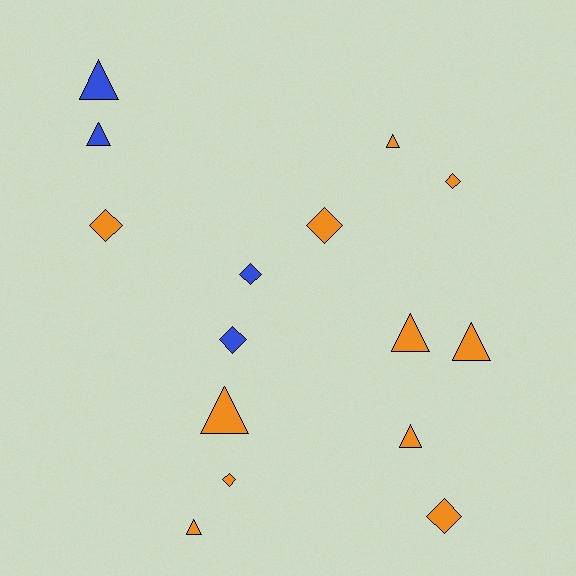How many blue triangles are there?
There are 2 blue triangles.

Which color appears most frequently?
Orange, with 11 objects.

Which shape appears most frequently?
Triangle, with 8 objects.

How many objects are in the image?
There are 15 objects.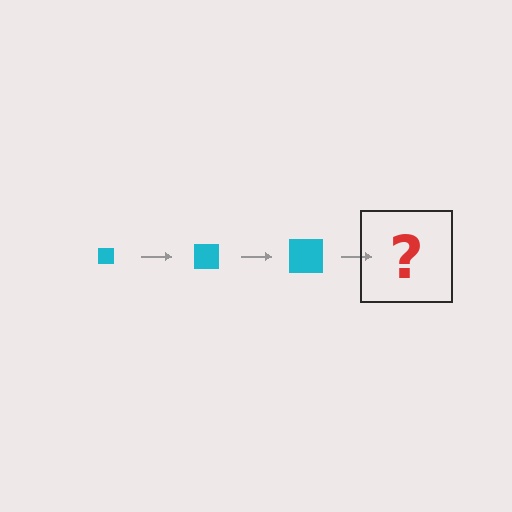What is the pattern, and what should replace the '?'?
The pattern is that the square gets progressively larger each step. The '?' should be a cyan square, larger than the previous one.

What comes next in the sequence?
The next element should be a cyan square, larger than the previous one.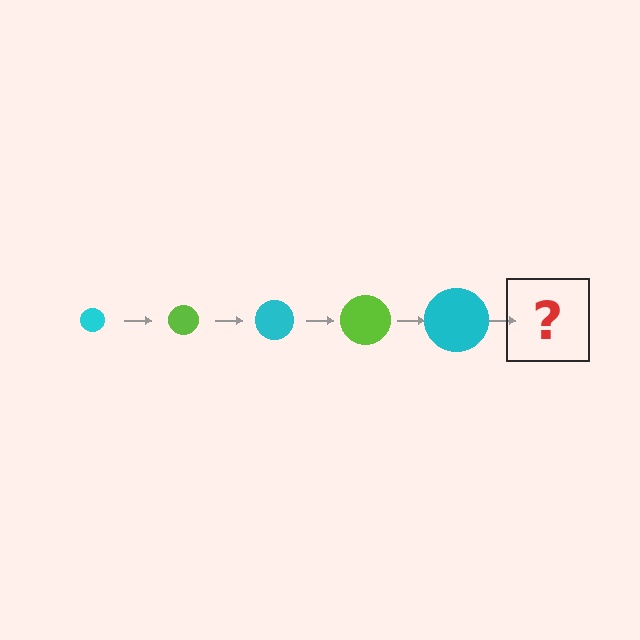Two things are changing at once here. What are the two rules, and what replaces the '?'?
The two rules are that the circle grows larger each step and the color cycles through cyan and lime. The '?' should be a lime circle, larger than the previous one.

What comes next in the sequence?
The next element should be a lime circle, larger than the previous one.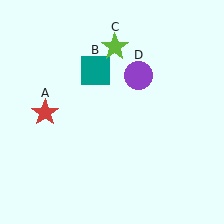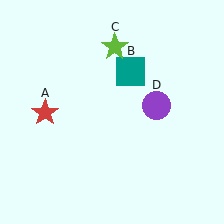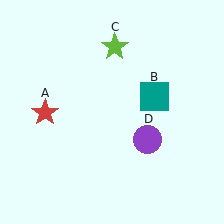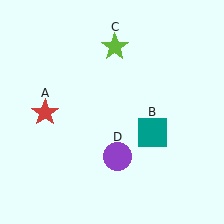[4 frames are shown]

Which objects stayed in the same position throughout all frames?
Red star (object A) and lime star (object C) remained stationary.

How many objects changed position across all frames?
2 objects changed position: teal square (object B), purple circle (object D).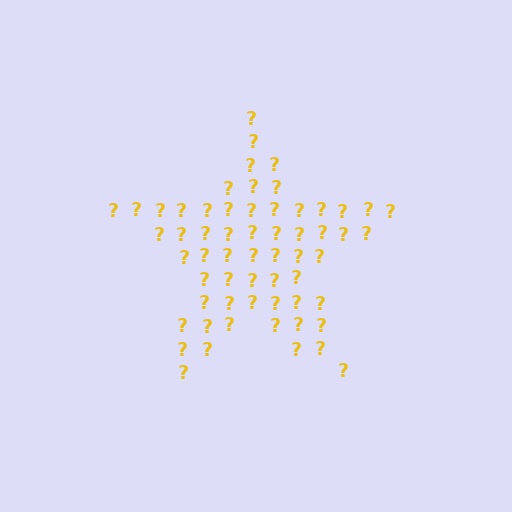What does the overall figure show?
The overall figure shows a star.